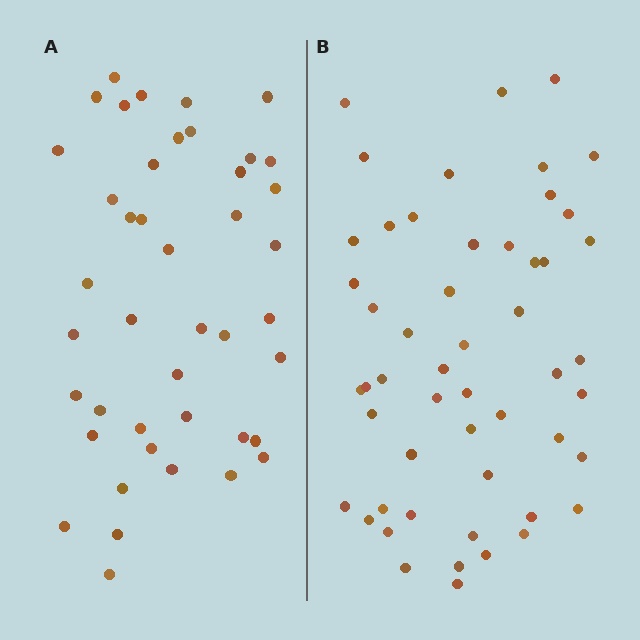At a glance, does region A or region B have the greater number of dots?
Region B (the right region) has more dots.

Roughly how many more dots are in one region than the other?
Region B has roughly 8 or so more dots than region A.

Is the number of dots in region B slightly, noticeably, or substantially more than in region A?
Region B has only slightly more — the two regions are fairly close. The ratio is roughly 1.2 to 1.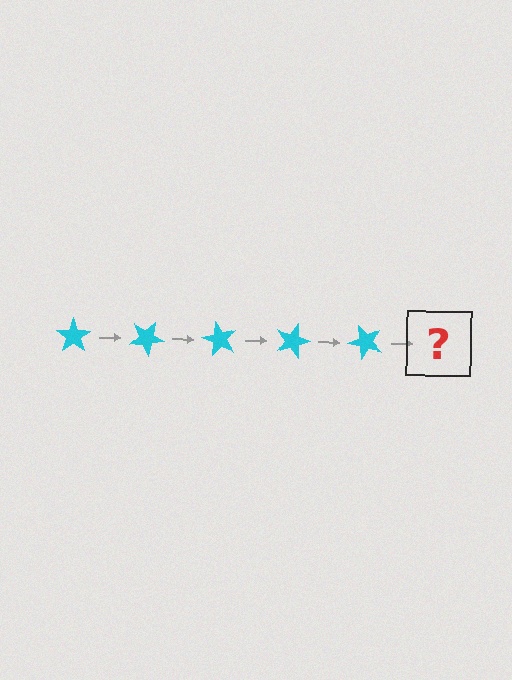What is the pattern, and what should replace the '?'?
The pattern is that the star rotates 30 degrees each step. The '?' should be a cyan star rotated 150 degrees.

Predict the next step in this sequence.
The next step is a cyan star rotated 150 degrees.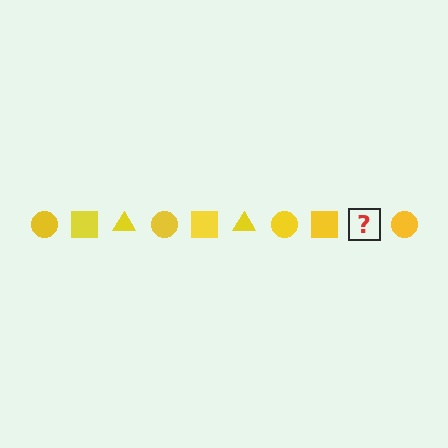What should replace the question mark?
The question mark should be replaced with a yellow triangle.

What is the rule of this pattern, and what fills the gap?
The rule is that the pattern cycles through circle, square, triangle shapes in yellow. The gap should be filled with a yellow triangle.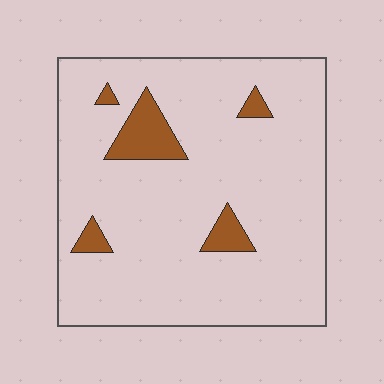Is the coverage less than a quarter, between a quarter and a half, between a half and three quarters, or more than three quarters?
Less than a quarter.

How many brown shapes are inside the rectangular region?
5.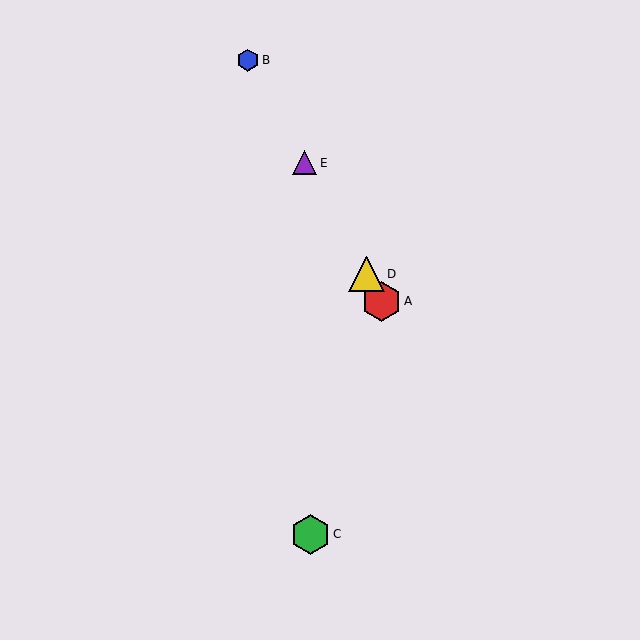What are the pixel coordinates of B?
Object B is at (248, 60).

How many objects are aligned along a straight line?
4 objects (A, B, D, E) are aligned along a straight line.